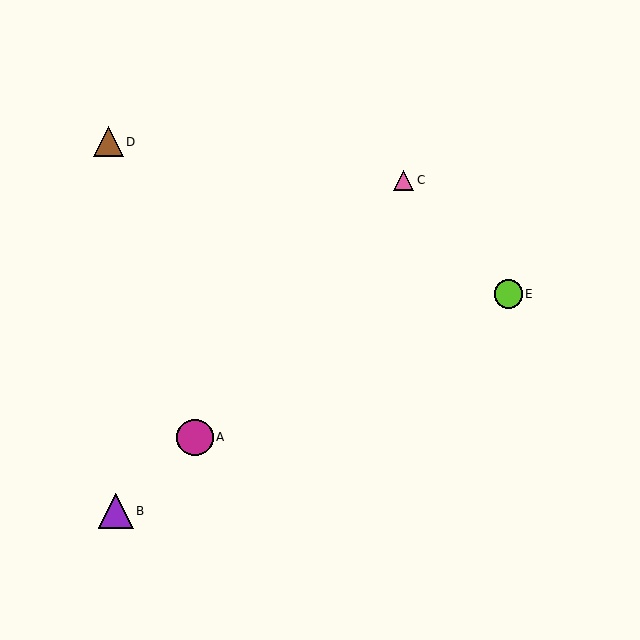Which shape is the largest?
The magenta circle (labeled A) is the largest.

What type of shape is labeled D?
Shape D is a brown triangle.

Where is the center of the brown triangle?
The center of the brown triangle is at (108, 142).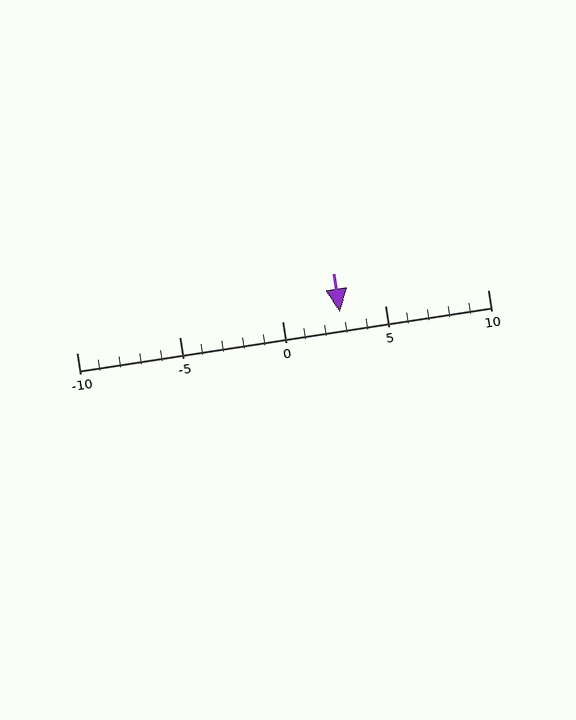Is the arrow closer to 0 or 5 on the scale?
The arrow is closer to 5.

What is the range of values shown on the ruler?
The ruler shows values from -10 to 10.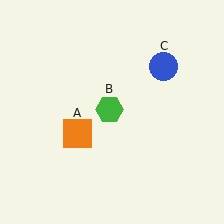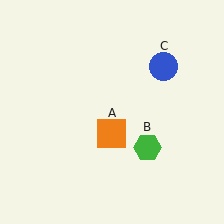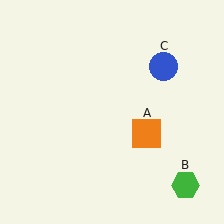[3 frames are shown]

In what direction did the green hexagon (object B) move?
The green hexagon (object B) moved down and to the right.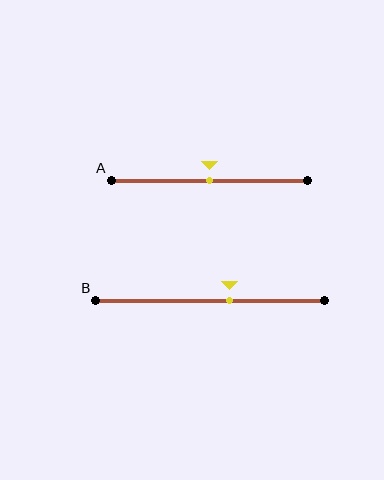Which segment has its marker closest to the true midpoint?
Segment A has its marker closest to the true midpoint.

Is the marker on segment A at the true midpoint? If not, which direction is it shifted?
Yes, the marker on segment A is at the true midpoint.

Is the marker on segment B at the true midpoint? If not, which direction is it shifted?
No, the marker on segment B is shifted to the right by about 9% of the segment length.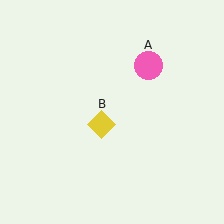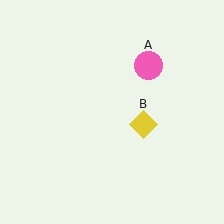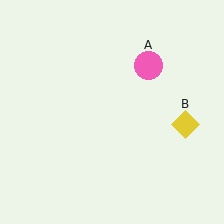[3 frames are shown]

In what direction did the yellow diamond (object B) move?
The yellow diamond (object B) moved right.